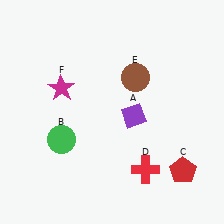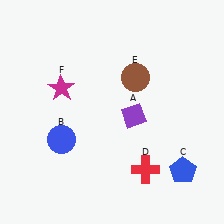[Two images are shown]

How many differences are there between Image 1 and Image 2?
There are 2 differences between the two images.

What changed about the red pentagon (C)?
In Image 1, C is red. In Image 2, it changed to blue.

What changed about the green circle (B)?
In Image 1, B is green. In Image 2, it changed to blue.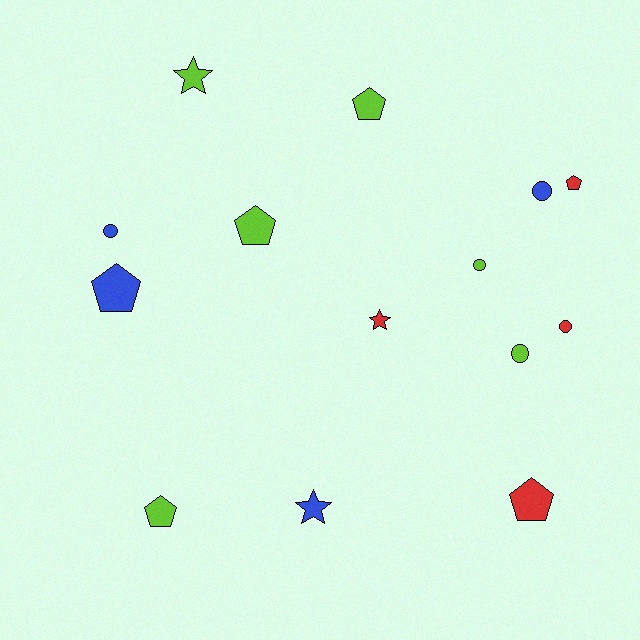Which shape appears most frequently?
Pentagon, with 6 objects.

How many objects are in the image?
There are 14 objects.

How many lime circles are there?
There are 2 lime circles.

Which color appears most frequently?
Lime, with 6 objects.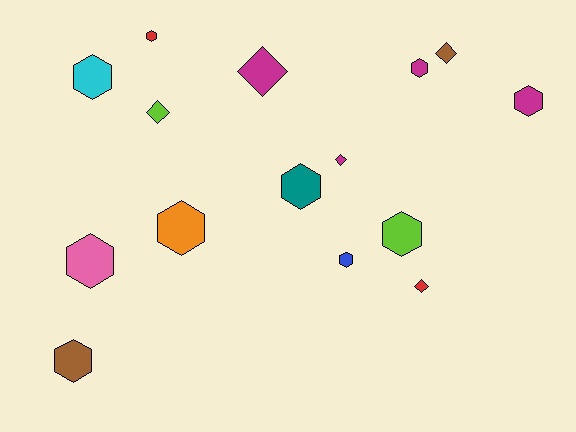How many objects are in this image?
There are 15 objects.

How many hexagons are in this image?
There are 10 hexagons.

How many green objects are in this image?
There are no green objects.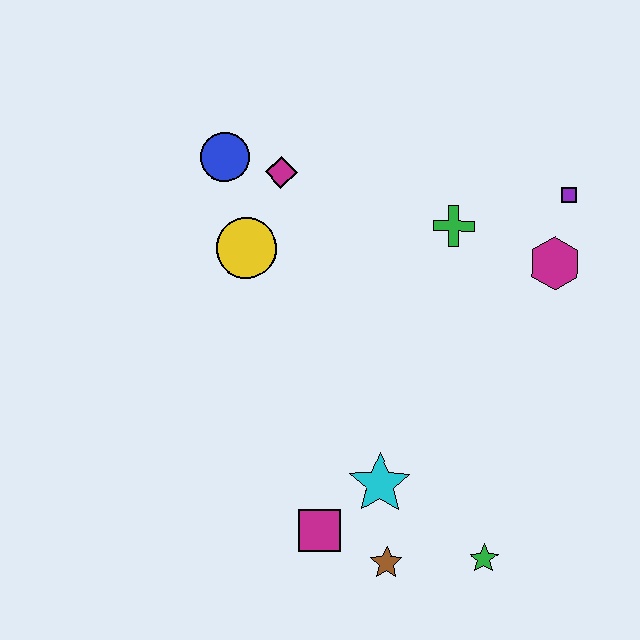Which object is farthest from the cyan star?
The blue circle is farthest from the cyan star.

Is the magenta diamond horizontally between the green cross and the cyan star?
No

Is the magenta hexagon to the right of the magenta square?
Yes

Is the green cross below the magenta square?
No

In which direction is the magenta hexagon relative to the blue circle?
The magenta hexagon is to the right of the blue circle.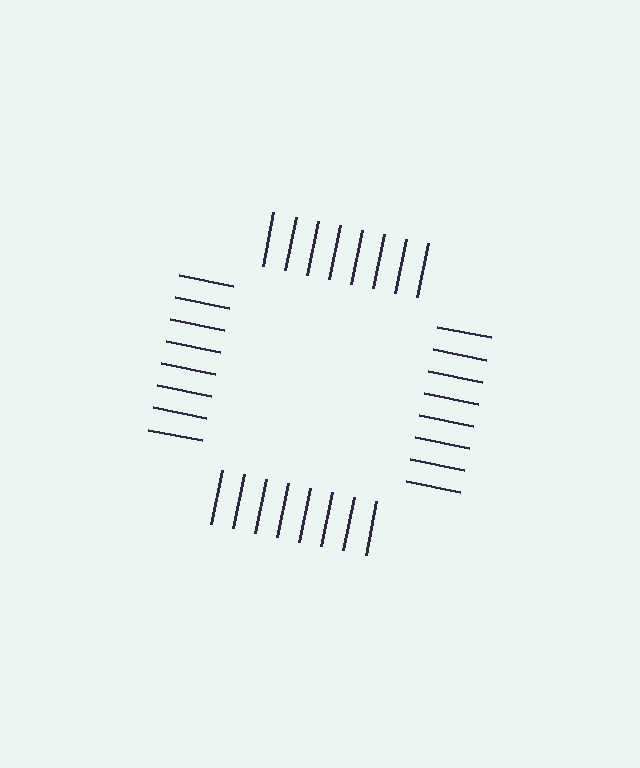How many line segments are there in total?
32 — 8 along each of the 4 edges.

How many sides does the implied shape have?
4 sides — the line-ends trace a square.